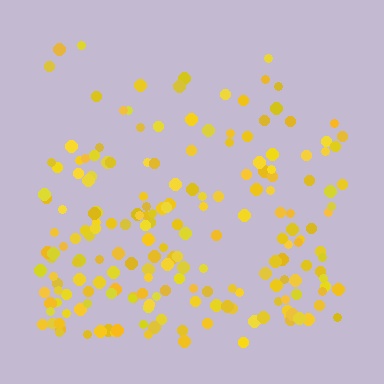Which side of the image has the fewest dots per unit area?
The top.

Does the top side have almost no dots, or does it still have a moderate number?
Still a moderate number, just noticeably fewer than the bottom.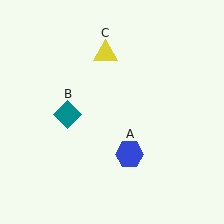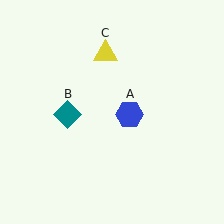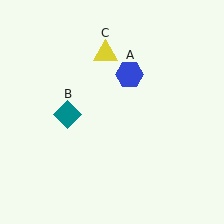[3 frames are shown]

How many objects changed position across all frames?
1 object changed position: blue hexagon (object A).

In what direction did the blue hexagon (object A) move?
The blue hexagon (object A) moved up.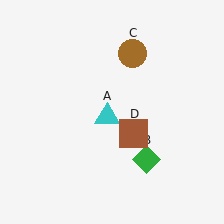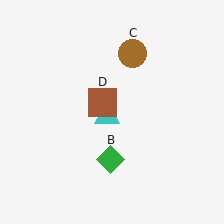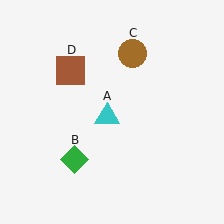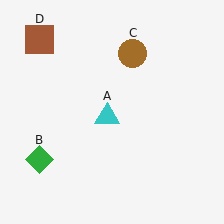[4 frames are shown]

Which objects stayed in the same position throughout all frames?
Cyan triangle (object A) and brown circle (object C) remained stationary.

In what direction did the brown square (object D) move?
The brown square (object D) moved up and to the left.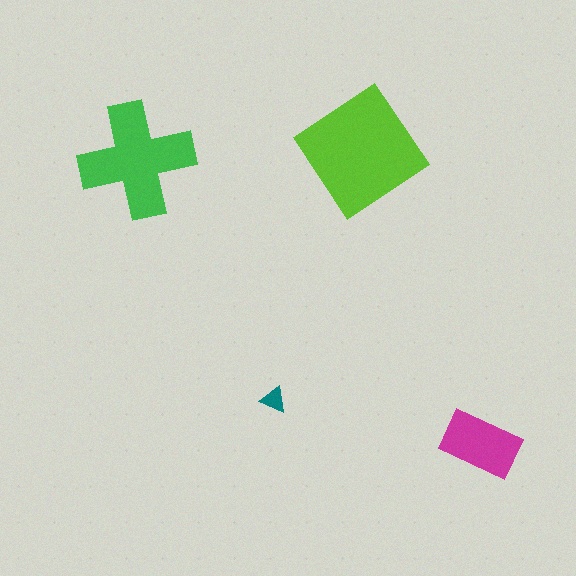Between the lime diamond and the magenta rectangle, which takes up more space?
The lime diamond.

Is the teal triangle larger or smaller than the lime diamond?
Smaller.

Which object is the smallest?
The teal triangle.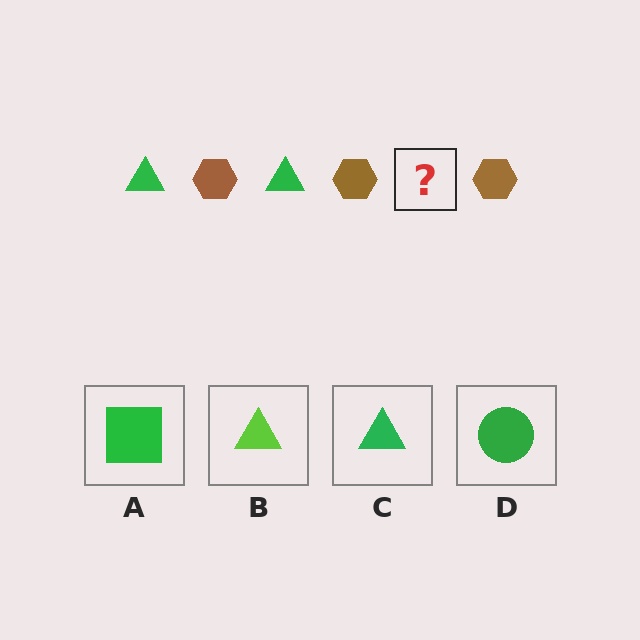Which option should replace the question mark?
Option C.